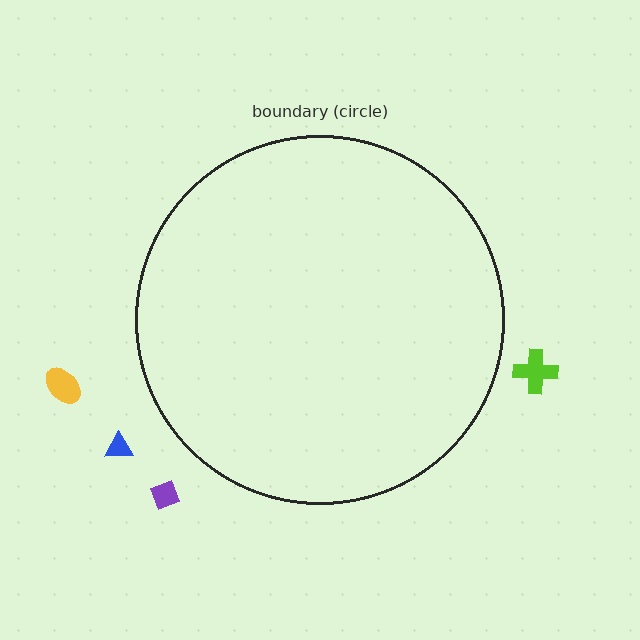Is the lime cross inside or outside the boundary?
Outside.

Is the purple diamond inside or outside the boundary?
Outside.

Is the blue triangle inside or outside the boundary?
Outside.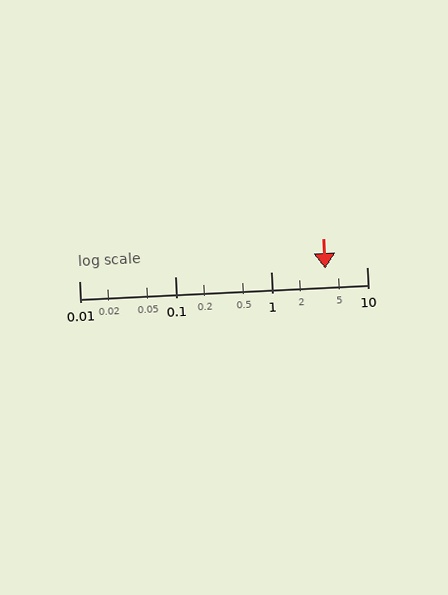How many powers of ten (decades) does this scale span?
The scale spans 3 decades, from 0.01 to 10.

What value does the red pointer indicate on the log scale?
The pointer indicates approximately 3.7.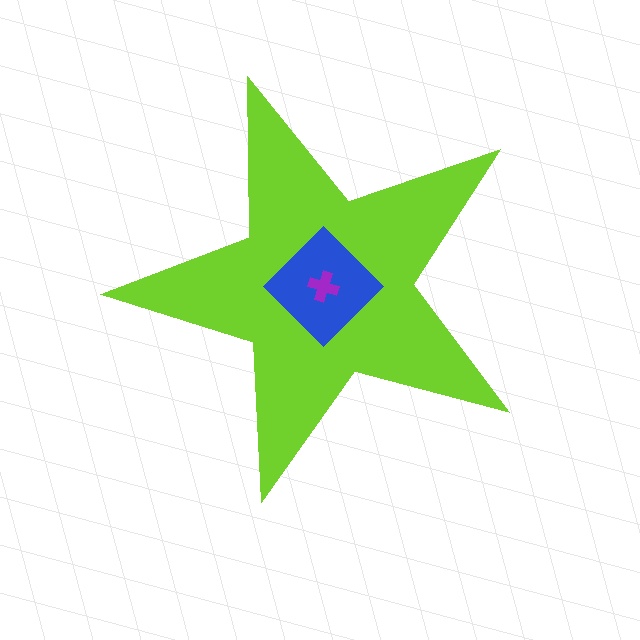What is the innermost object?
The purple cross.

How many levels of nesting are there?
3.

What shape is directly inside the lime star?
The blue diamond.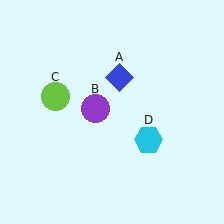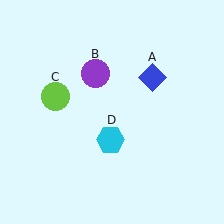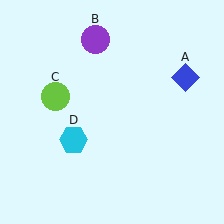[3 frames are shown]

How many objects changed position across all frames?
3 objects changed position: blue diamond (object A), purple circle (object B), cyan hexagon (object D).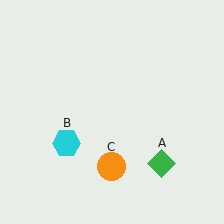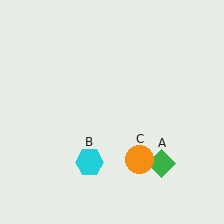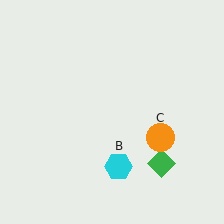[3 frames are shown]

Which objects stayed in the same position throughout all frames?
Green diamond (object A) remained stationary.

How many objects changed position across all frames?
2 objects changed position: cyan hexagon (object B), orange circle (object C).